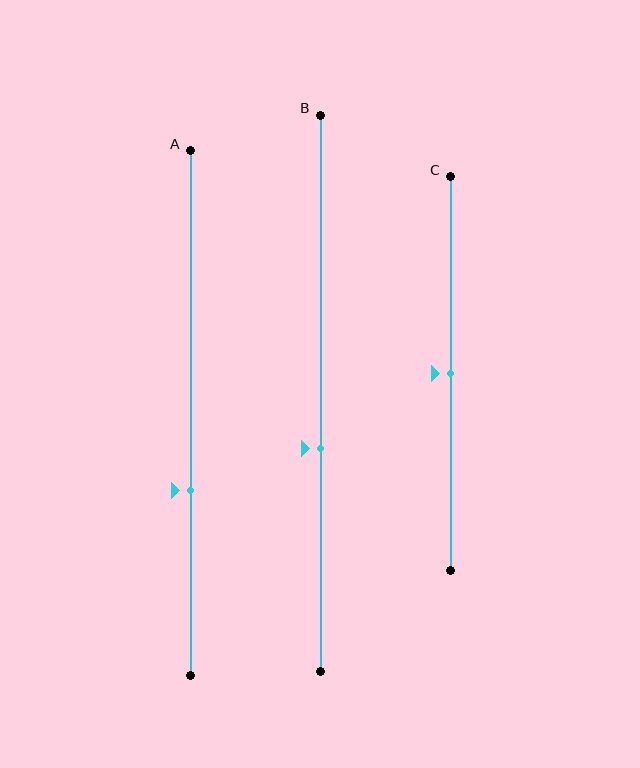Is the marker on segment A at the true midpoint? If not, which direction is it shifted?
No, the marker on segment A is shifted downward by about 15% of the segment length.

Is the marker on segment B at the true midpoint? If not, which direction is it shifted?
No, the marker on segment B is shifted downward by about 10% of the segment length.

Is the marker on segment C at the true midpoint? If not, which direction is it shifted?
Yes, the marker on segment C is at the true midpoint.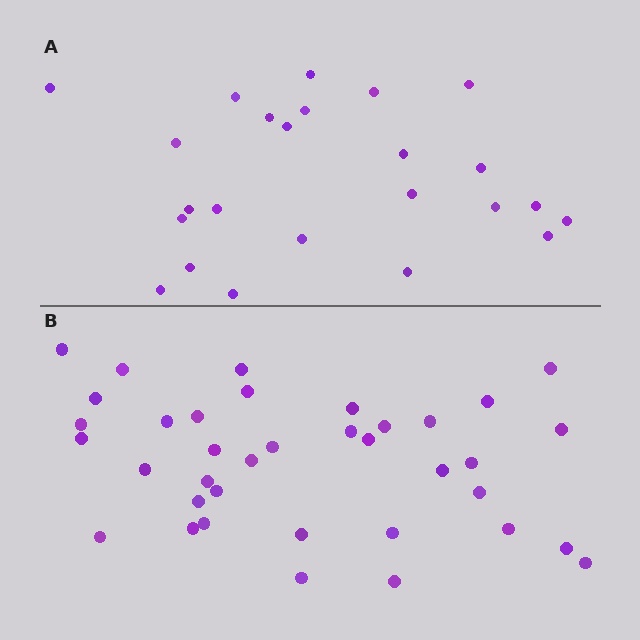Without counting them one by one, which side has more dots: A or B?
Region B (the bottom region) has more dots.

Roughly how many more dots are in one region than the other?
Region B has approximately 15 more dots than region A.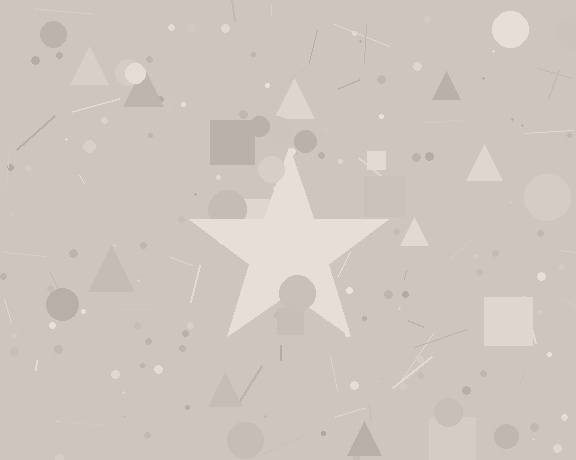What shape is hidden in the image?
A star is hidden in the image.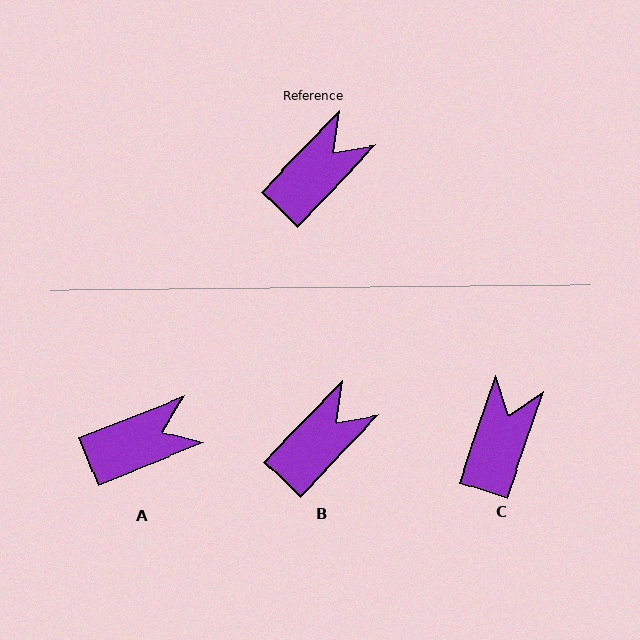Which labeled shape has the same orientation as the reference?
B.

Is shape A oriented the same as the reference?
No, it is off by about 24 degrees.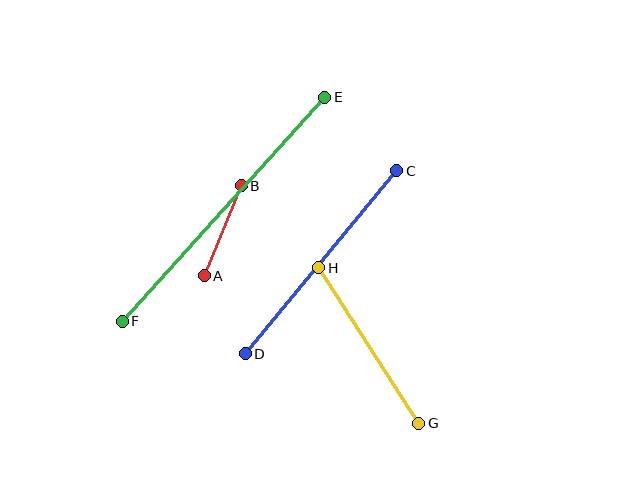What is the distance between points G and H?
The distance is approximately 184 pixels.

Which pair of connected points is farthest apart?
Points E and F are farthest apart.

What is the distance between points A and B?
The distance is approximately 97 pixels.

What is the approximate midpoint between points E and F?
The midpoint is at approximately (224, 209) pixels.